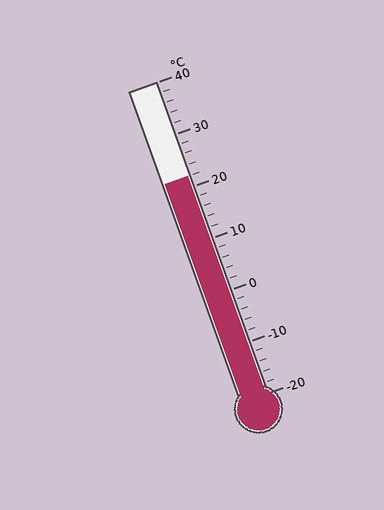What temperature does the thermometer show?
The thermometer shows approximately 22°C.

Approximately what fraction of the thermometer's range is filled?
The thermometer is filled to approximately 70% of its range.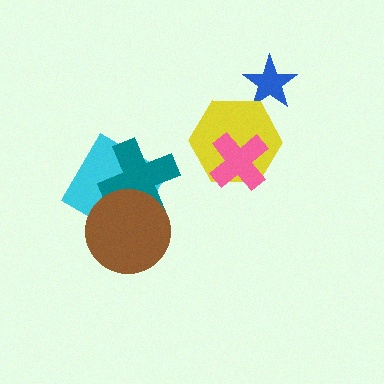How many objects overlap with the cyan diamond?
2 objects overlap with the cyan diamond.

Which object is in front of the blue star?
The yellow hexagon is in front of the blue star.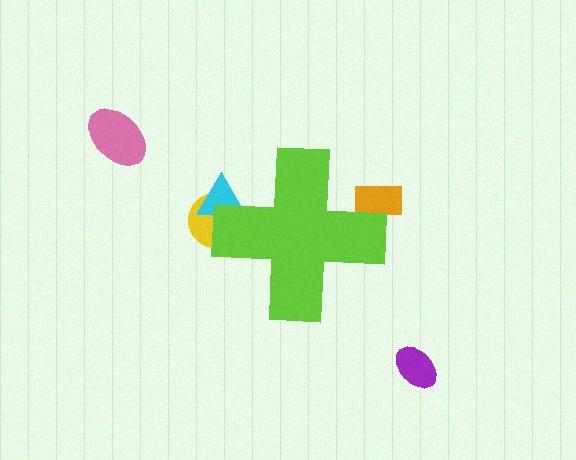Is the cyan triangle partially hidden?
Yes, the cyan triangle is partially hidden behind the lime cross.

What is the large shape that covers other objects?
A lime cross.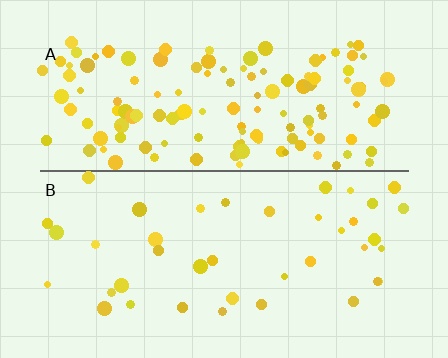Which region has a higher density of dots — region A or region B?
A (the top).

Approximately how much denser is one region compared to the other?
Approximately 3.3× — region A over region B.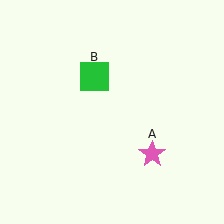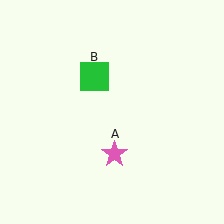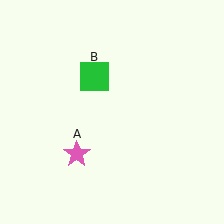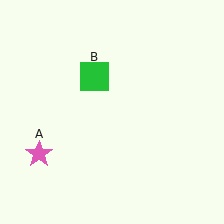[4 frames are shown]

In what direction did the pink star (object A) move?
The pink star (object A) moved left.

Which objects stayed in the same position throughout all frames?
Green square (object B) remained stationary.